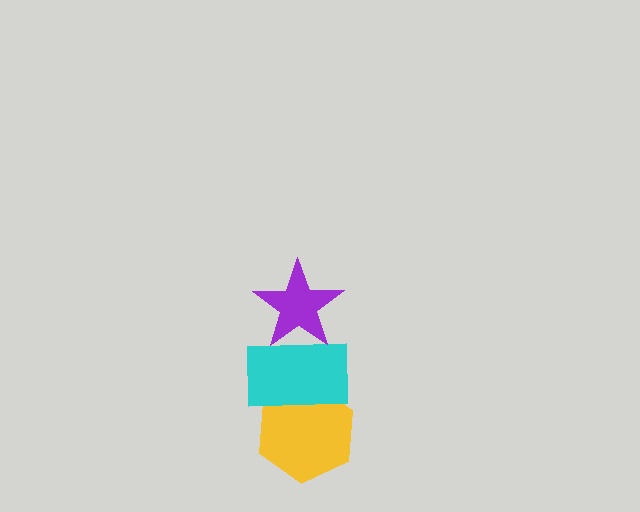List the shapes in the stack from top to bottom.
From top to bottom: the purple star, the cyan rectangle, the yellow hexagon.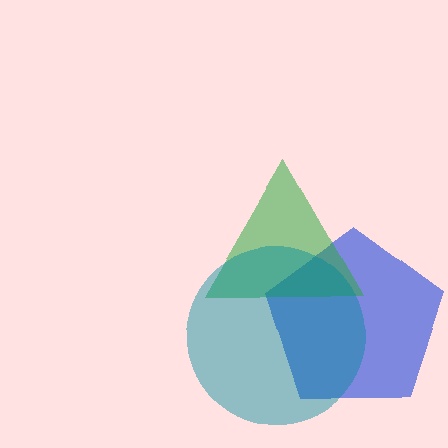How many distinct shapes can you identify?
There are 3 distinct shapes: a blue pentagon, a green triangle, a teal circle.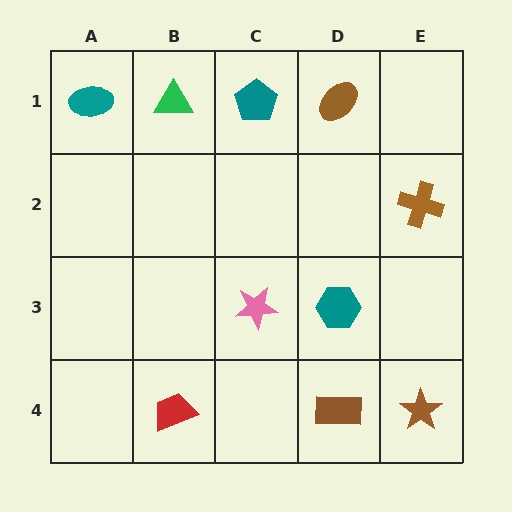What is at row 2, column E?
A brown cross.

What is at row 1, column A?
A teal ellipse.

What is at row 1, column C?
A teal pentagon.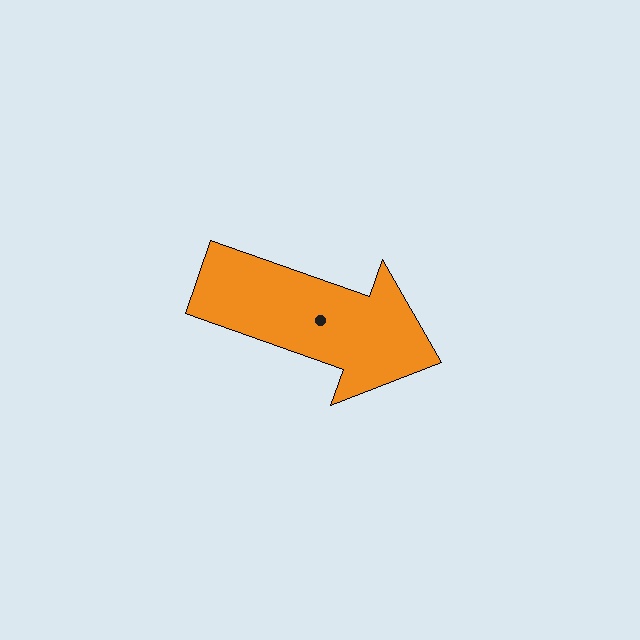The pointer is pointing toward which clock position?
Roughly 4 o'clock.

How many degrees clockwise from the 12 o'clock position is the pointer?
Approximately 109 degrees.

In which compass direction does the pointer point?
East.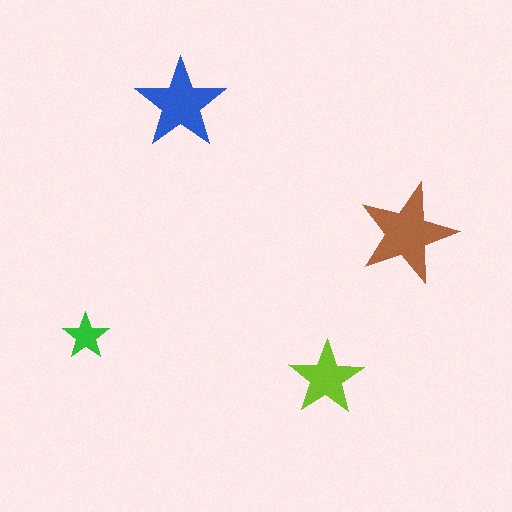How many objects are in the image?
There are 4 objects in the image.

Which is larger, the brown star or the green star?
The brown one.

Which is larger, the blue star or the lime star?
The blue one.